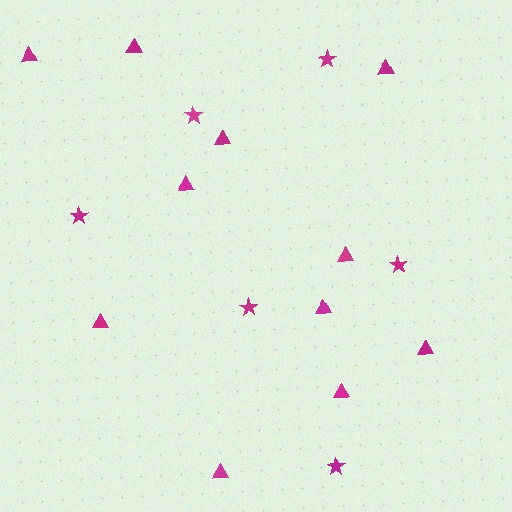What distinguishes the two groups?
There are 2 groups: one group of triangles (11) and one group of stars (6).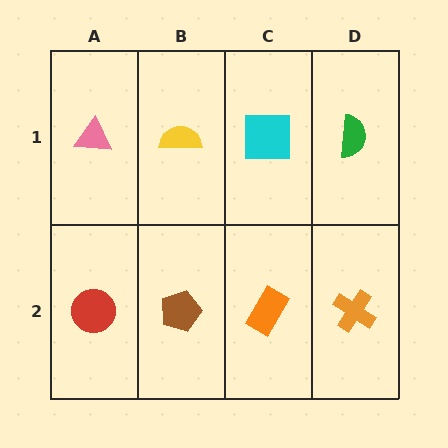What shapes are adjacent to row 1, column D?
An orange cross (row 2, column D), a cyan square (row 1, column C).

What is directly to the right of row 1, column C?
A green semicircle.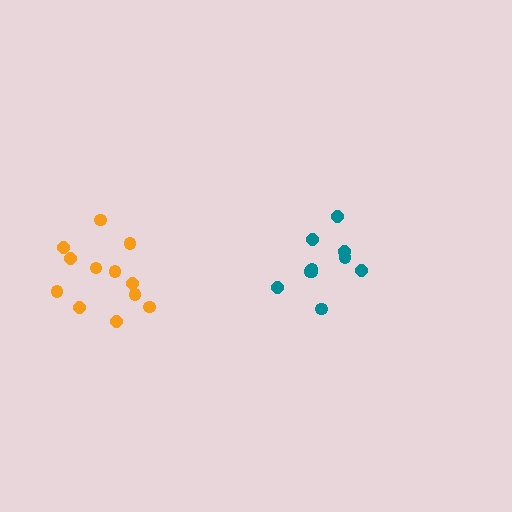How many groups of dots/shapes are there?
There are 2 groups.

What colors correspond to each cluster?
The clusters are colored: orange, teal.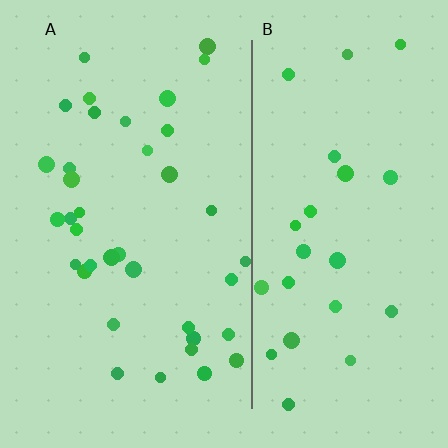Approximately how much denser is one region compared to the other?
Approximately 1.5× — region A over region B.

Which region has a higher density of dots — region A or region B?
A (the left).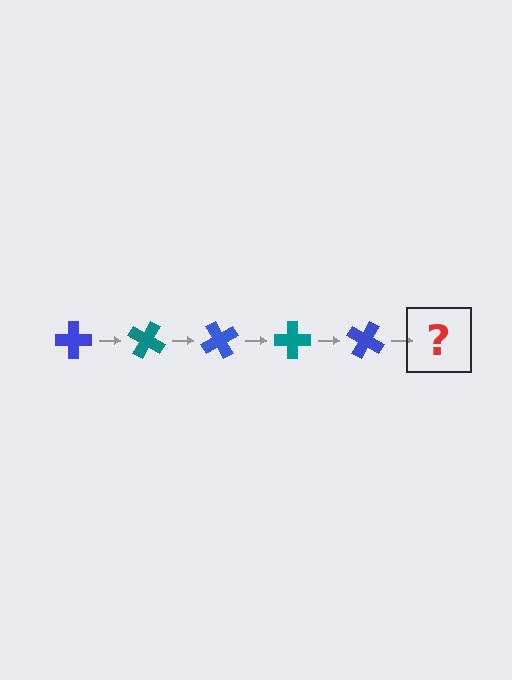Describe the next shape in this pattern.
It should be a teal cross, rotated 150 degrees from the start.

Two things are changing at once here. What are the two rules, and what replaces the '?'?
The two rules are that it rotates 30 degrees each step and the color cycles through blue and teal. The '?' should be a teal cross, rotated 150 degrees from the start.